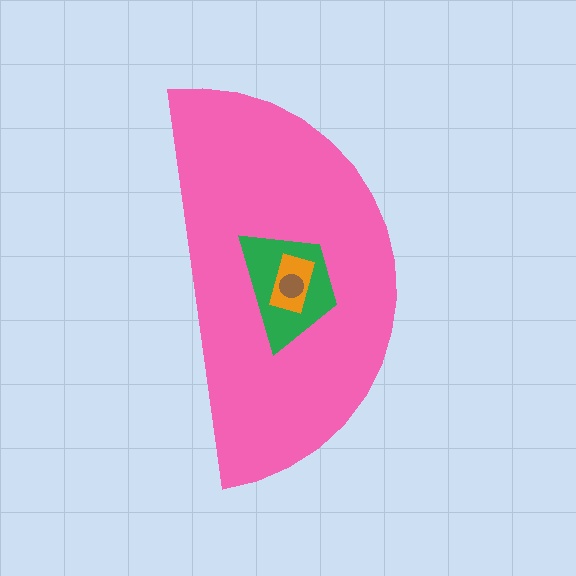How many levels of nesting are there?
4.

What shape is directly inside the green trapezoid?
The orange rectangle.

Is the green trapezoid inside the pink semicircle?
Yes.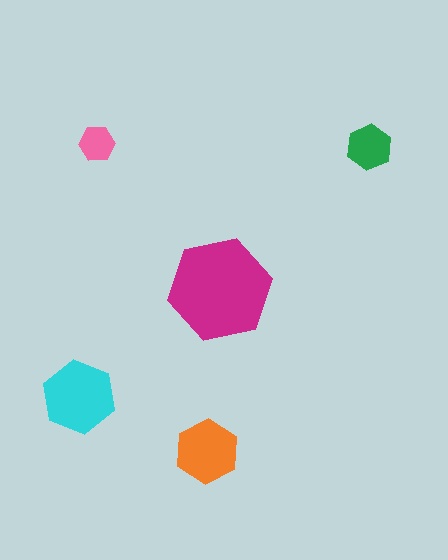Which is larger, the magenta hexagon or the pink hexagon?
The magenta one.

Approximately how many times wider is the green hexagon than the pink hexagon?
About 1.5 times wider.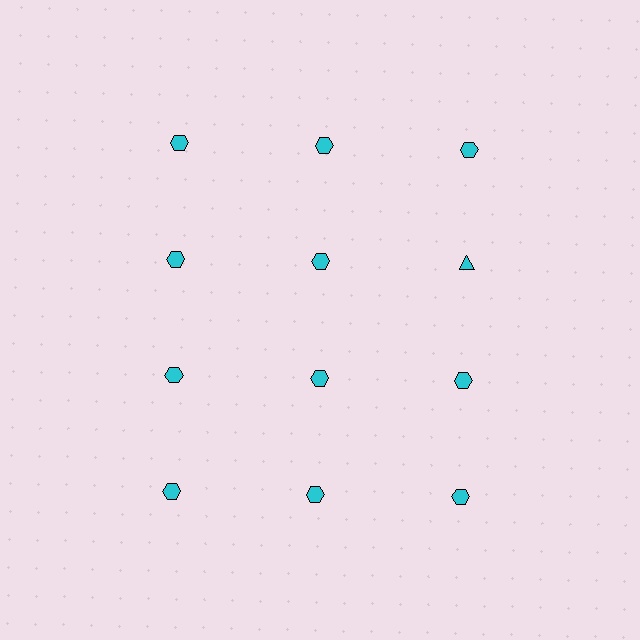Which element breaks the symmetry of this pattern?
The cyan triangle in the second row, center column breaks the symmetry. All other shapes are cyan hexagons.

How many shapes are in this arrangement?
There are 12 shapes arranged in a grid pattern.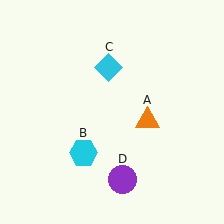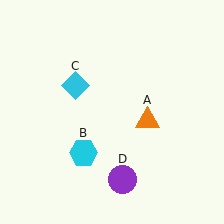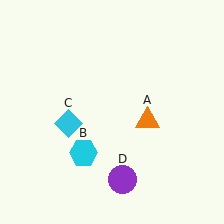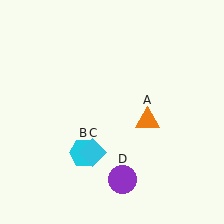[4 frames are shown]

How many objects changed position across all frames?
1 object changed position: cyan diamond (object C).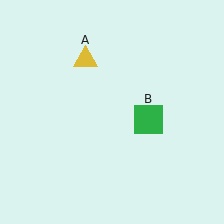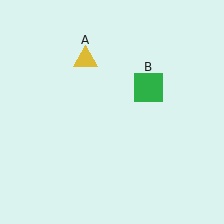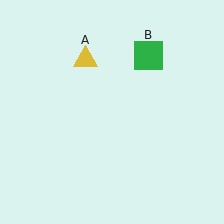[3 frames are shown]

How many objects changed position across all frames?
1 object changed position: green square (object B).